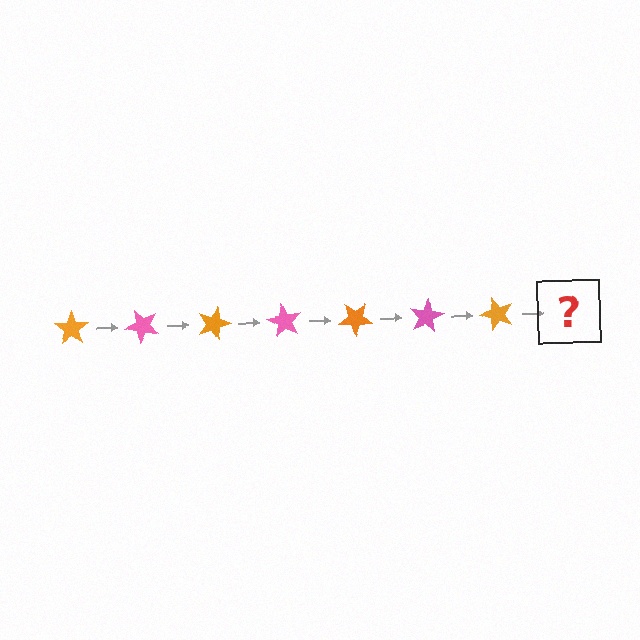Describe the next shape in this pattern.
It should be a pink star, rotated 315 degrees from the start.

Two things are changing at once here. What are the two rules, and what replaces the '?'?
The two rules are that it rotates 45 degrees each step and the color cycles through orange and pink. The '?' should be a pink star, rotated 315 degrees from the start.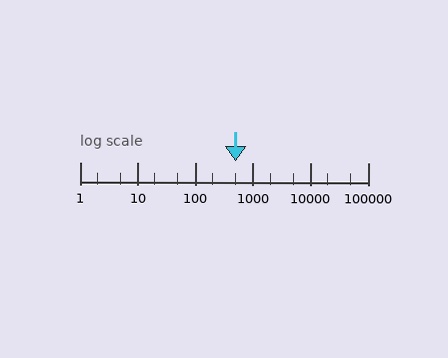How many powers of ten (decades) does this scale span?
The scale spans 5 decades, from 1 to 100000.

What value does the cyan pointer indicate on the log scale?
The pointer indicates approximately 500.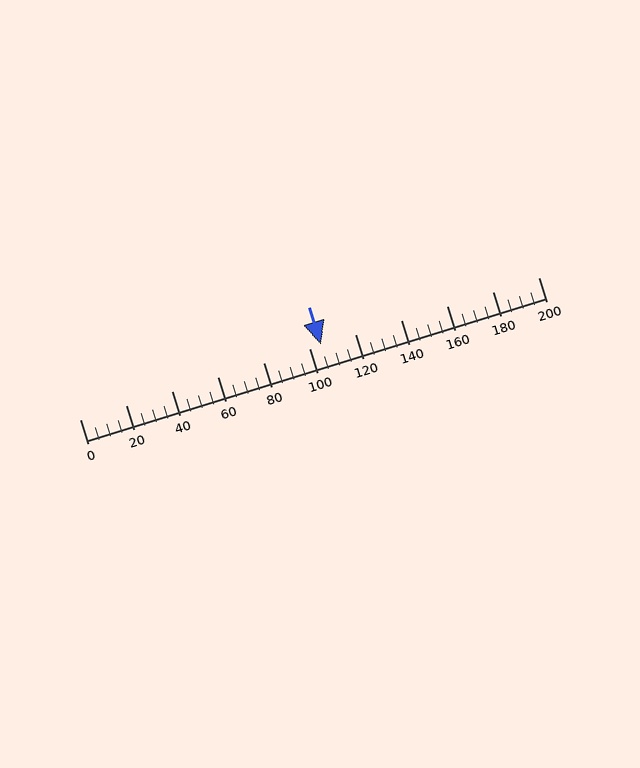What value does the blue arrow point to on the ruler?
The blue arrow points to approximately 105.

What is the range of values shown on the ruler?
The ruler shows values from 0 to 200.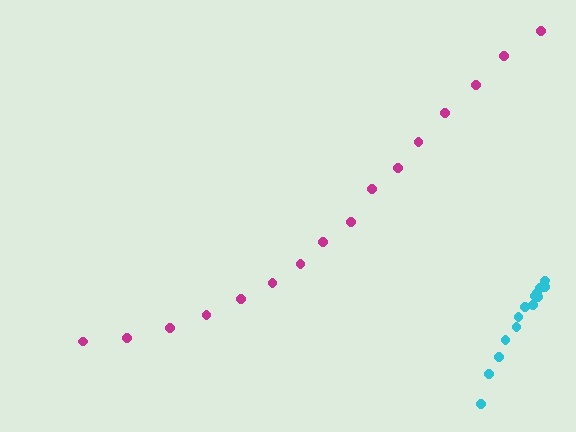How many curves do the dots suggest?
There are 2 distinct paths.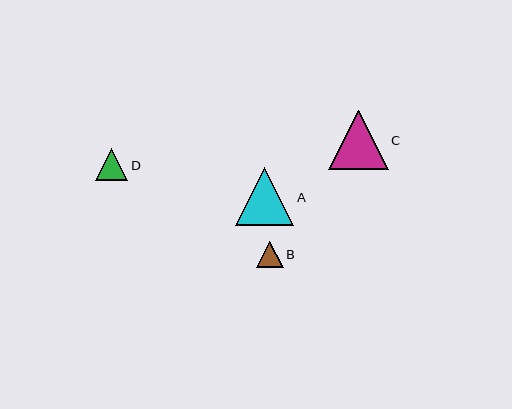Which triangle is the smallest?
Triangle B is the smallest with a size of approximately 27 pixels.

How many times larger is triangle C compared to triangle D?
Triangle C is approximately 1.8 times the size of triangle D.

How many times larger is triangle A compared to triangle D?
Triangle A is approximately 1.8 times the size of triangle D.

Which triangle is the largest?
Triangle C is the largest with a size of approximately 59 pixels.